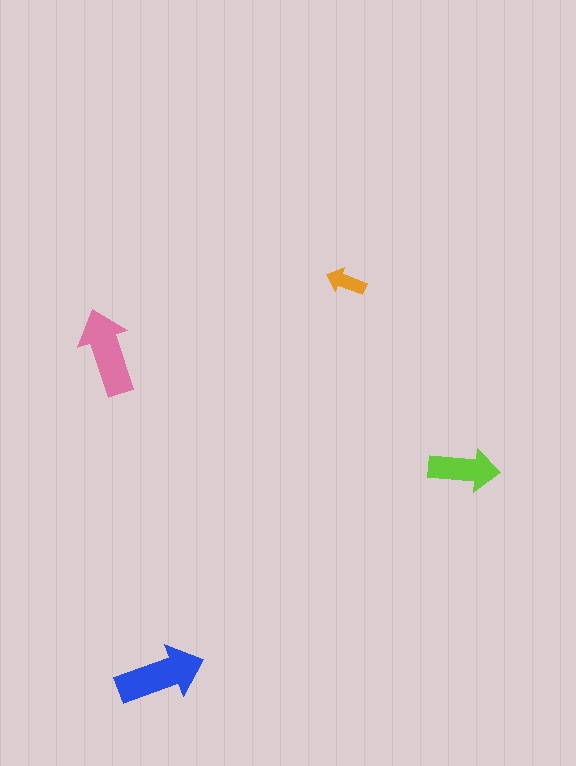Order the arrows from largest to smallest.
the blue one, the pink one, the lime one, the orange one.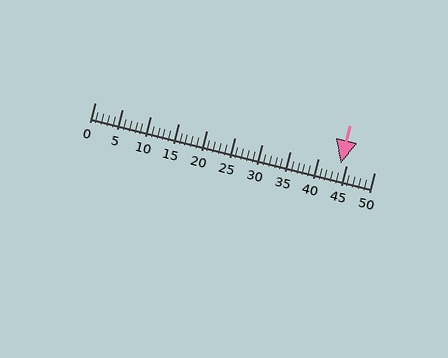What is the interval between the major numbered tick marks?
The major tick marks are spaced 5 units apart.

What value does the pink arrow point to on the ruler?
The pink arrow points to approximately 44.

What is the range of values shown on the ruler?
The ruler shows values from 0 to 50.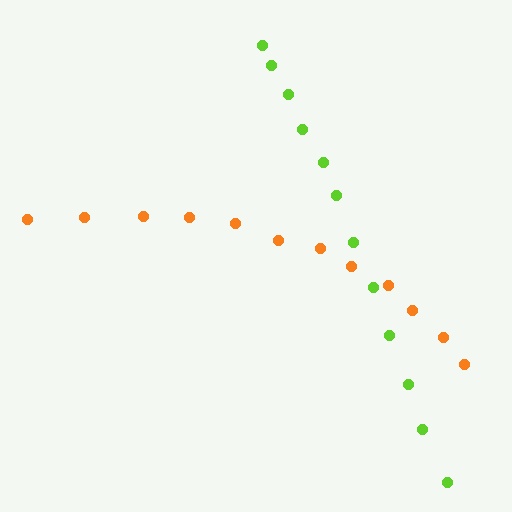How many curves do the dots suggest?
There are 2 distinct paths.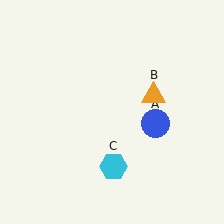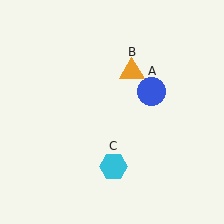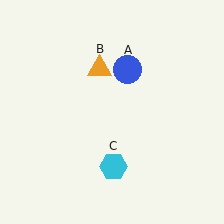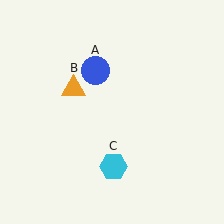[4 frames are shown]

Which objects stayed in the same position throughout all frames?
Cyan hexagon (object C) remained stationary.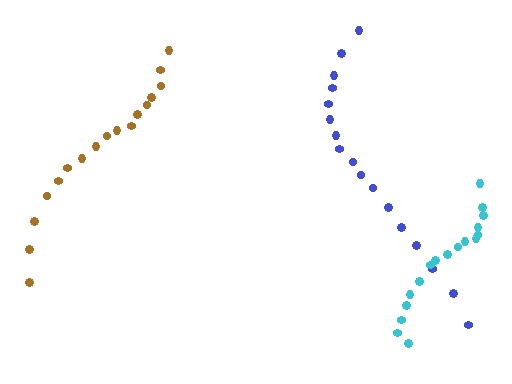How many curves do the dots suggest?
There are 3 distinct paths.